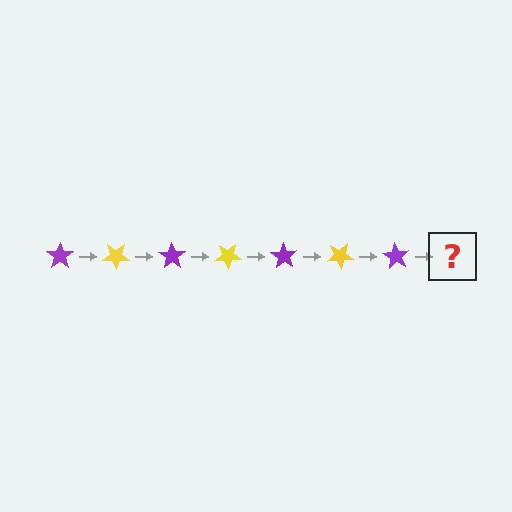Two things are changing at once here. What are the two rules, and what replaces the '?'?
The two rules are that it rotates 35 degrees each step and the color cycles through purple and yellow. The '?' should be a yellow star, rotated 245 degrees from the start.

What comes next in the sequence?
The next element should be a yellow star, rotated 245 degrees from the start.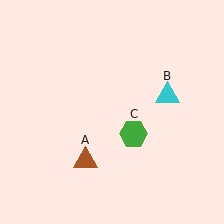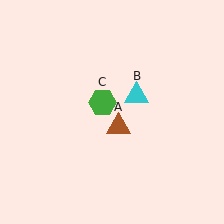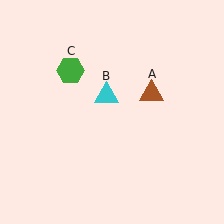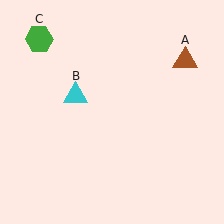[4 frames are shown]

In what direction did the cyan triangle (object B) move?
The cyan triangle (object B) moved left.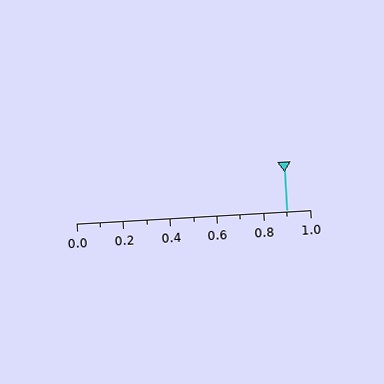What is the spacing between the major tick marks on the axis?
The major ticks are spaced 0.2 apart.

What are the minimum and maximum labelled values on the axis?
The axis runs from 0.0 to 1.0.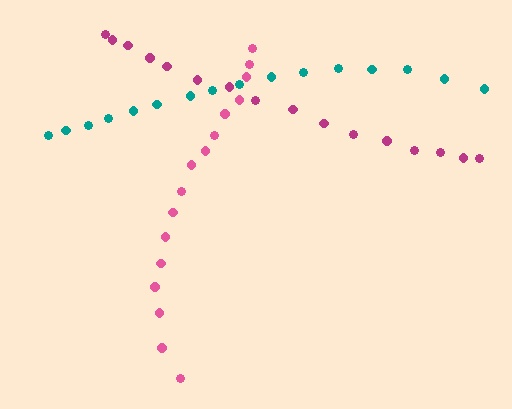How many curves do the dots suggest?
There are 3 distinct paths.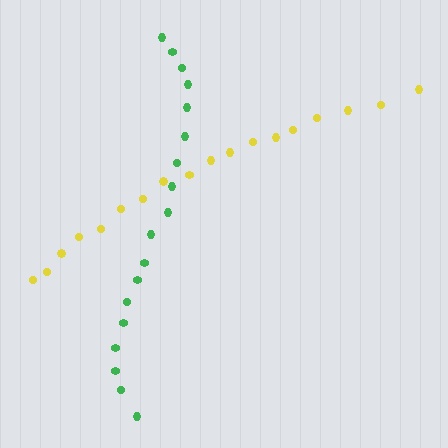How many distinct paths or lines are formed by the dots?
There are 2 distinct paths.